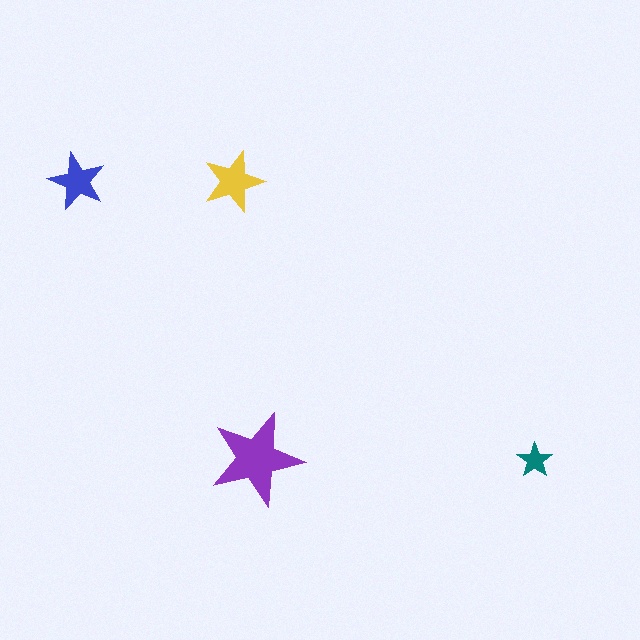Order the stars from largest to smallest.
the purple one, the yellow one, the blue one, the teal one.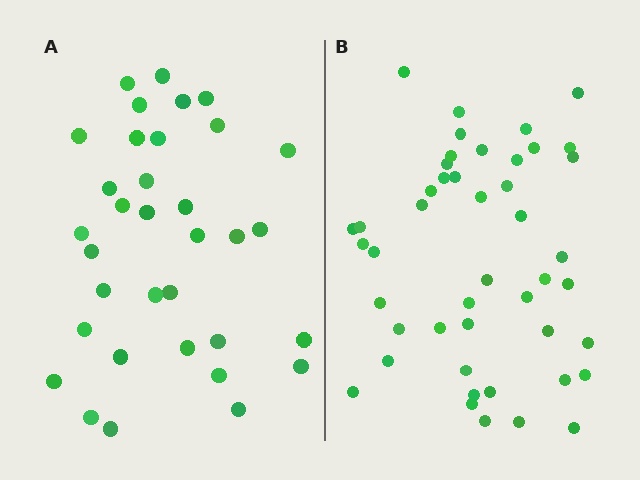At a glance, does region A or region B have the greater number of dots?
Region B (the right region) has more dots.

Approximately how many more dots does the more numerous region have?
Region B has roughly 12 or so more dots than region A.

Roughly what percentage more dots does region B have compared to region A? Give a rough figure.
About 35% more.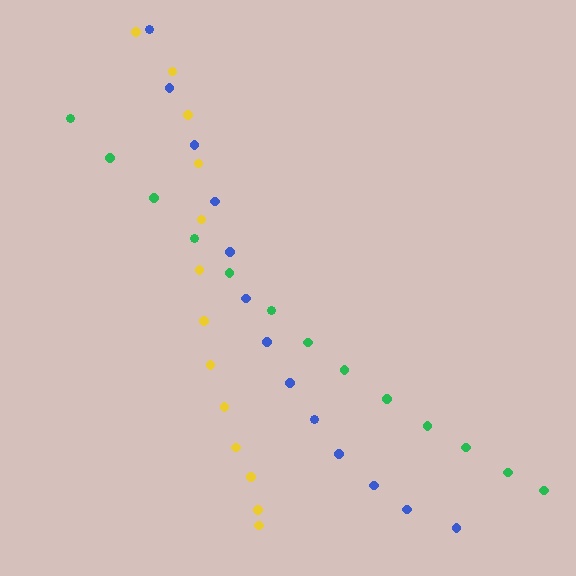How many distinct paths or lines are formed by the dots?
There are 3 distinct paths.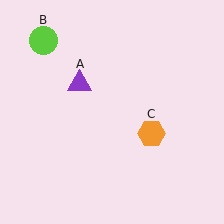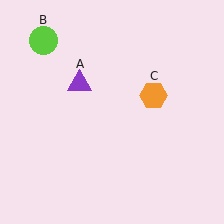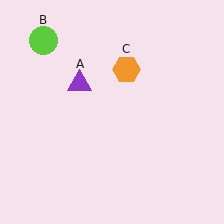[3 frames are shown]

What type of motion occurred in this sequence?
The orange hexagon (object C) rotated counterclockwise around the center of the scene.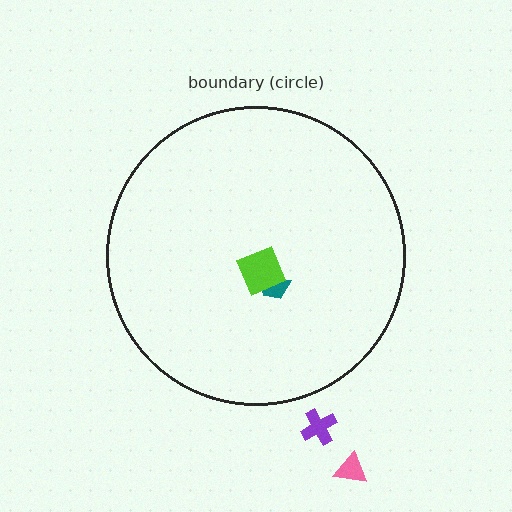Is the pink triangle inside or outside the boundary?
Outside.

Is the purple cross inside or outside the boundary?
Outside.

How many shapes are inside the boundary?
2 inside, 2 outside.